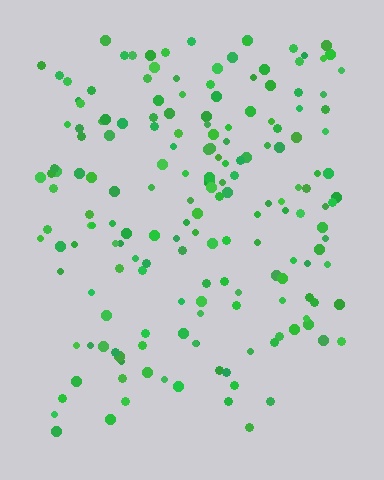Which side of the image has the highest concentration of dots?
The top.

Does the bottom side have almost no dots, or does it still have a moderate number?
Still a moderate number, just noticeably fewer than the top.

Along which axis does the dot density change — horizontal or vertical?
Vertical.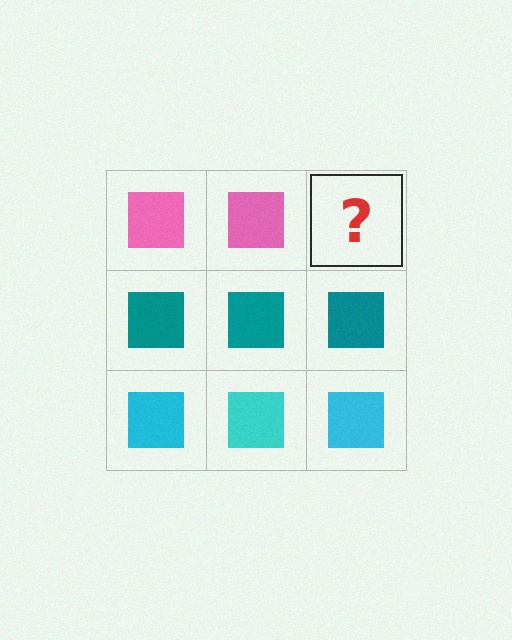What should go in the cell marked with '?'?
The missing cell should contain a pink square.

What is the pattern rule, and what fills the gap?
The rule is that each row has a consistent color. The gap should be filled with a pink square.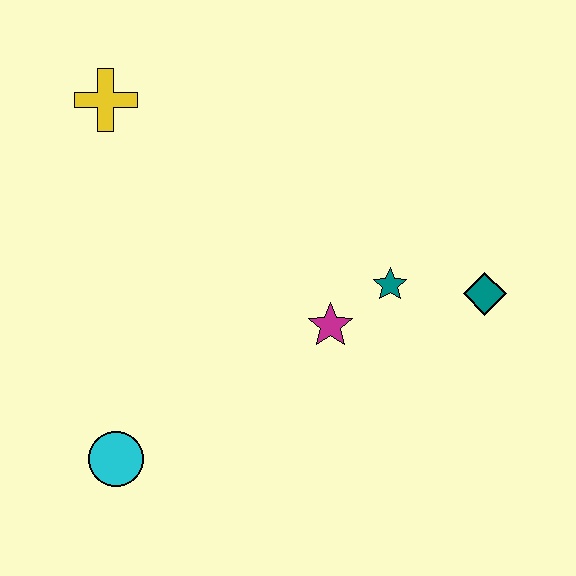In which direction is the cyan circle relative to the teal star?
The cyan circle is to the left of the teal star.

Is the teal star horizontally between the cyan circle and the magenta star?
No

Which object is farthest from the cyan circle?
The teal diamond is farthest from the cyan circle.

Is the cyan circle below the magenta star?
Yes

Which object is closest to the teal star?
The magenta star is closest to the teal star.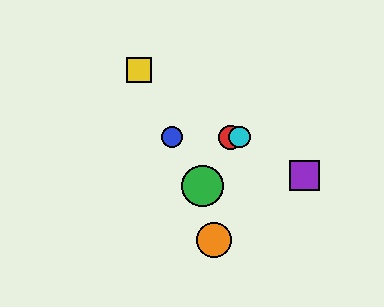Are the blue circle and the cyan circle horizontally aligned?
Yes, both are at y≈137.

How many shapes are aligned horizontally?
3 shapes (the red circle, the blue circle, the cyan circle) are aligned horizontally.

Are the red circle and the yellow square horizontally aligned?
No, the red circle is at y≈137 and the yellow square is at y≈70.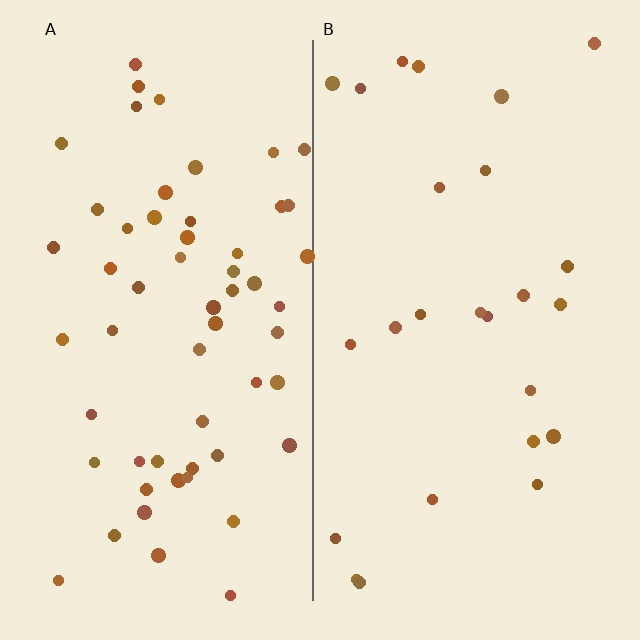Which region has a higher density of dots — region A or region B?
A (the left).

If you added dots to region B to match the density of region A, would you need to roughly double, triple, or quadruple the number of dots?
Approximately double.